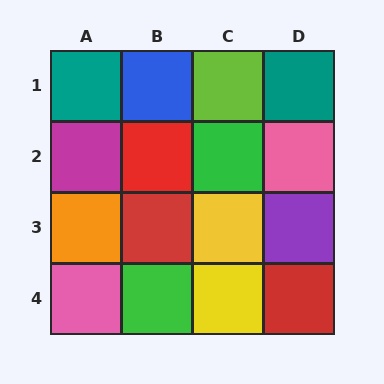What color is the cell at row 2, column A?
Magenta.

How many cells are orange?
1 cell is orange.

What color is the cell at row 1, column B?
Blue.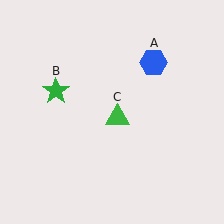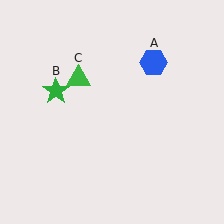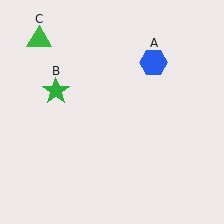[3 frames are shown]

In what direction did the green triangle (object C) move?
The green triangle (object C) moved up and to the left.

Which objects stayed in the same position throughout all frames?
Blue hexagon (object A) and green star (object B) remained stationary.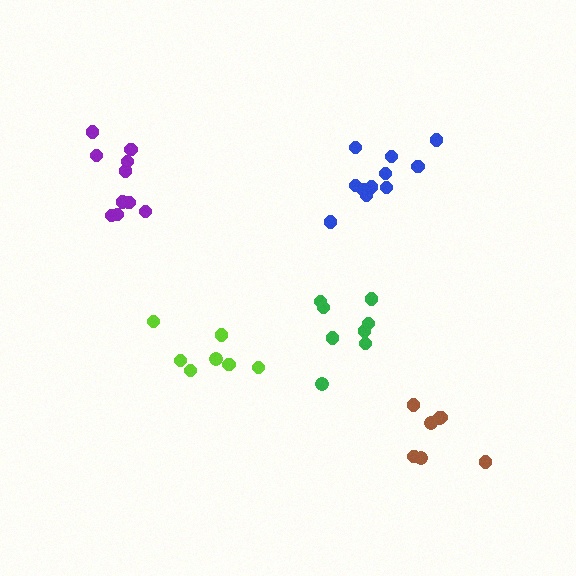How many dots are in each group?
Group 1: 8 dots, Group 2: 7 dots, Group 3: 10 dots, Group 4: 7 dots, Group 5: 11 dots (43 total).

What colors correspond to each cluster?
The clusters are colored: green, brown, purple, lime, blue.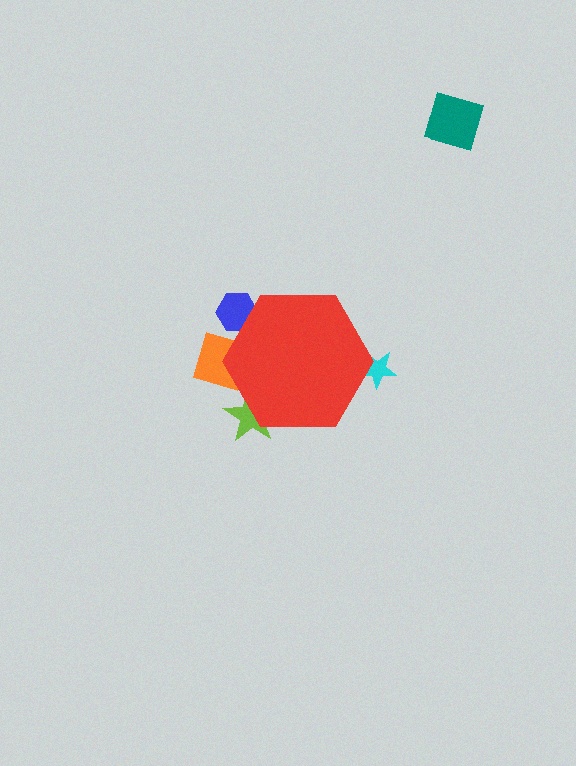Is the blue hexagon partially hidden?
Yes, the blue hexagon is partially hidden behind the red hexagon.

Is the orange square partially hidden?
Yes, the orange square is partially hidden behind the red hexagon.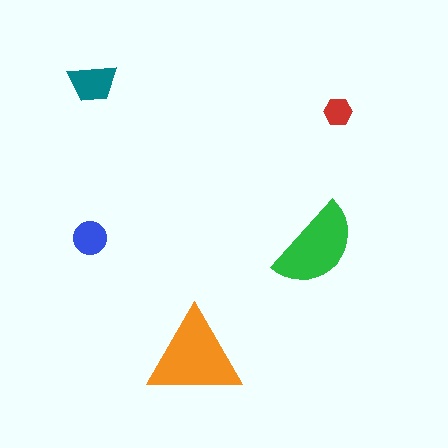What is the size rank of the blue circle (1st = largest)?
4th.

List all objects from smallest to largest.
The red hexagon, the blue circle, the teal trapezoid, the green semicircle, the orange triangle.